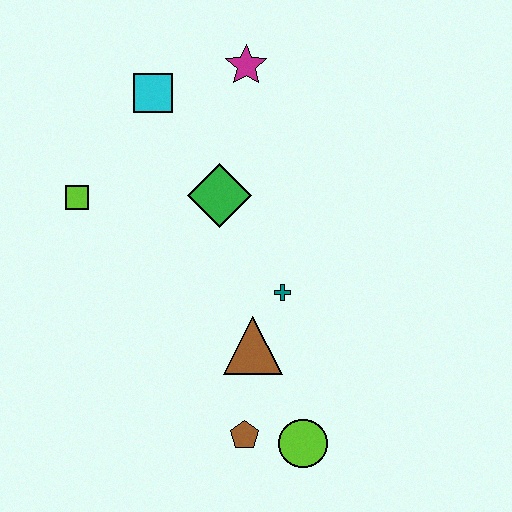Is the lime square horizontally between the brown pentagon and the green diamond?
No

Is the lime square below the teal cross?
No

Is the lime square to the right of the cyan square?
No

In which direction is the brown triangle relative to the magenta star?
The brown triangle is below the magenta star.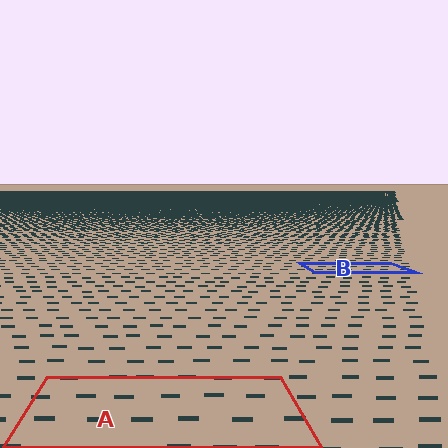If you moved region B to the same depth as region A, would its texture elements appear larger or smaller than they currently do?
They would appear larger. At a closer depth, the same texture elements are projected at a bigger on-screen size.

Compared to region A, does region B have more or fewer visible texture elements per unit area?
Region B has more texture elements per unit area — they are packed more densely because it is farther away.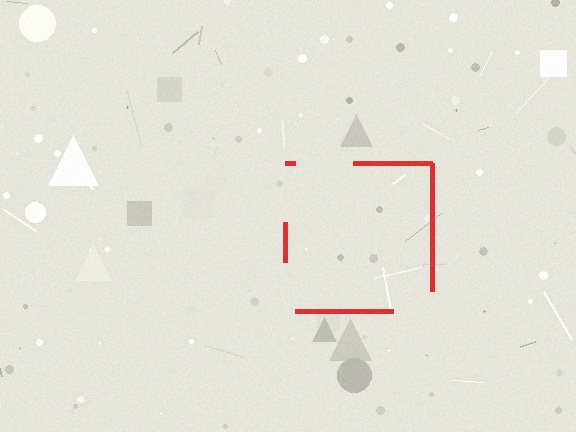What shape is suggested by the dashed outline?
The dashed outline suggests a square.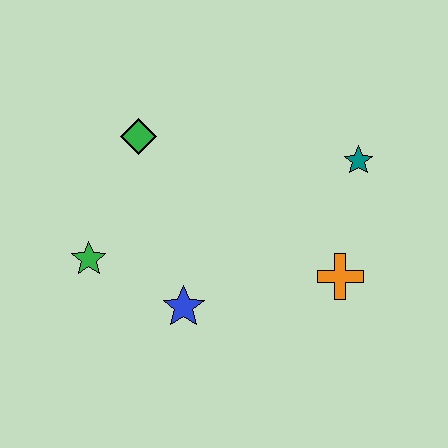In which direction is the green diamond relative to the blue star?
The green diamond is above the blue star.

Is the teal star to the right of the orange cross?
Yes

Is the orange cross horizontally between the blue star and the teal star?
Yes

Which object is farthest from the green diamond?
The orange cross is farthest from the green diamond.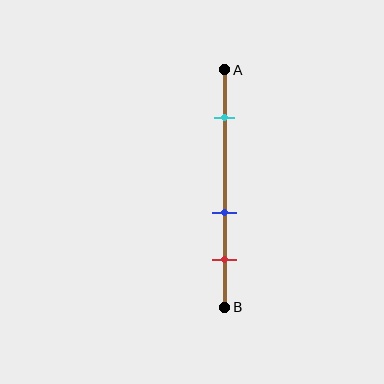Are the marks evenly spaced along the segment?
No, the marks are not evenly spaced.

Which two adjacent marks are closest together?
The blue and red marks are the closest adjacent pair.